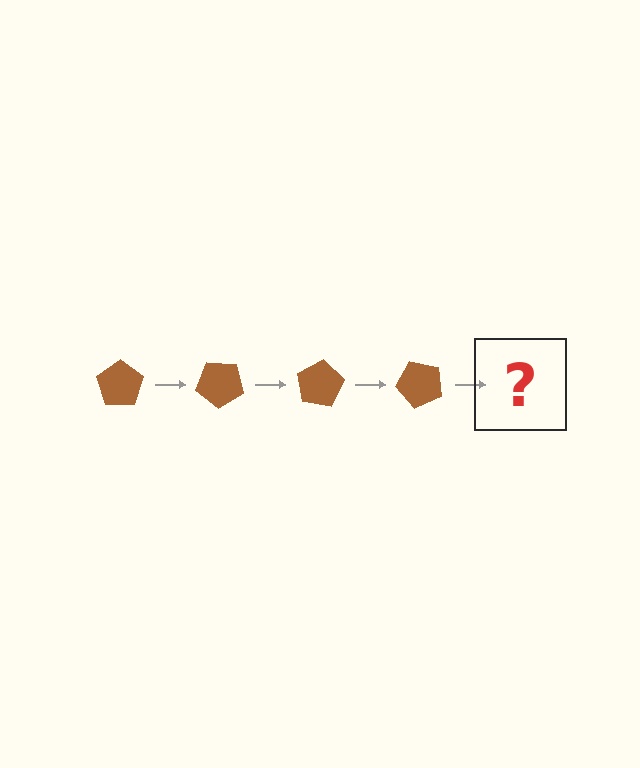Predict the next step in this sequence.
The next step is a brown pentagon rotated 160 degrees.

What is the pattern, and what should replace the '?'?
The pattern is that the pentagon rotates 40 degrees each step. The '?' should be a brown pentagon rotated 160 degrees.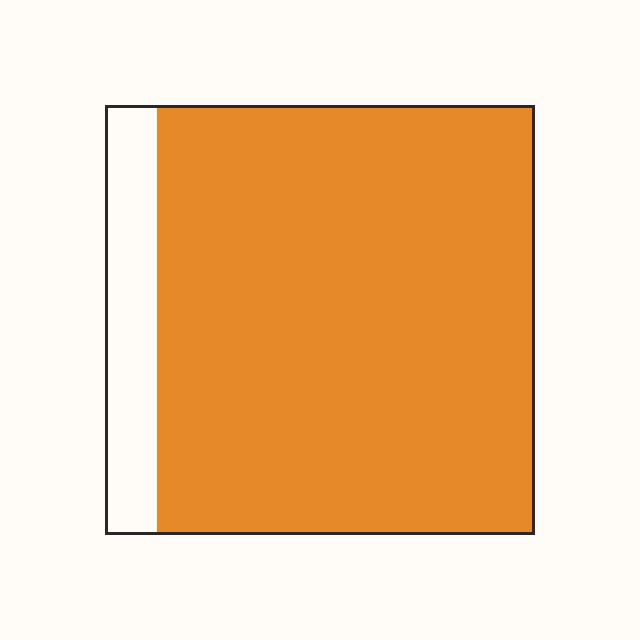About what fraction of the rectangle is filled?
About seven eighths (7/8).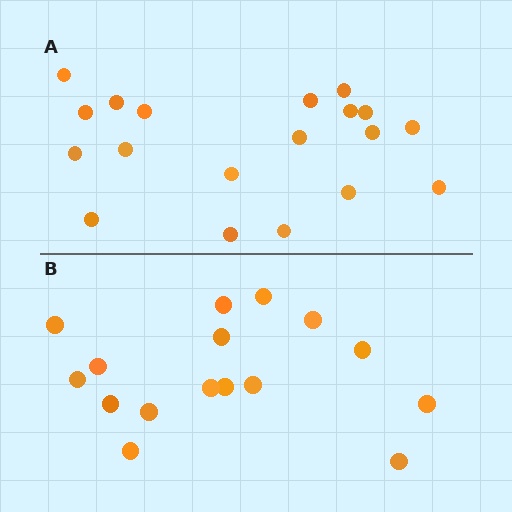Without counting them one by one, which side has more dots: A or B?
Region A (the top region) has more dots.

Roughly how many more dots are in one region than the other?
Region A has just a few more — roughly 2 or 3 more dots than region B.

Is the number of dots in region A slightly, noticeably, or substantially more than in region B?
Region A has only slightly more — the two regions are fairly close. The ratio is roughly 1.2 to 1.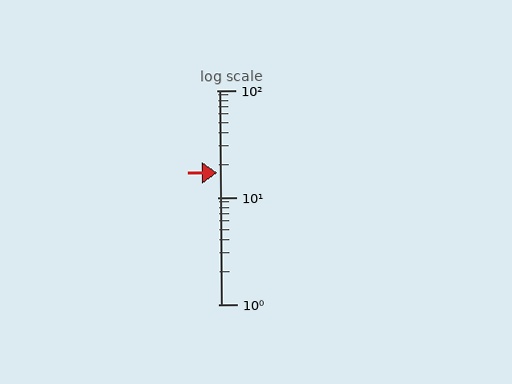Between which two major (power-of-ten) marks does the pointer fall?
The pointer is between 10 and 100.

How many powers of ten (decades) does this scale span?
The scale spans 2 decades, from 1 to 100.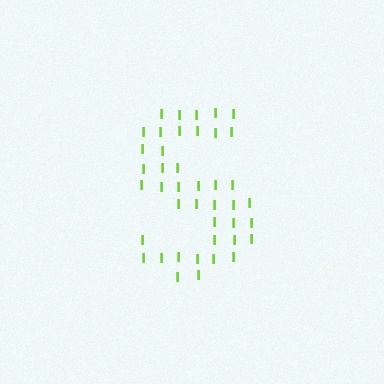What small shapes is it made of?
It is made of small letter I's.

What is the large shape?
The large shape is the letter S.